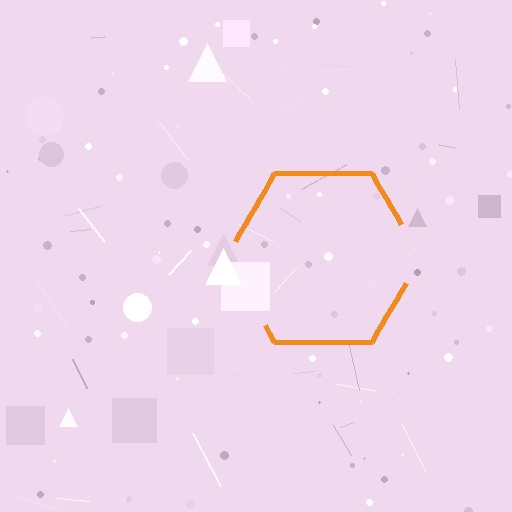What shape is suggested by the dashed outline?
The dashed outline suggests a hexagon.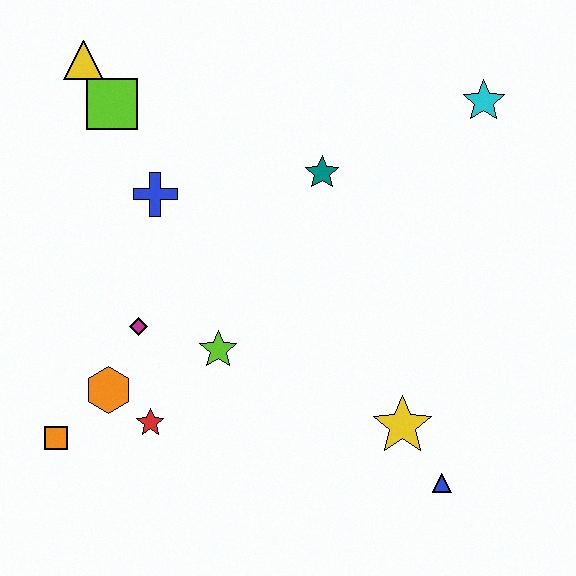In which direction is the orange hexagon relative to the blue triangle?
The orange hexagon is to the left of the blue triangle.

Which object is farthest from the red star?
The cyan star is farthest from the red star.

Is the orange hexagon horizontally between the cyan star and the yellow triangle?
Yes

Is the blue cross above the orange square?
Yes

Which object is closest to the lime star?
The magenta diamond is closest to the lime star.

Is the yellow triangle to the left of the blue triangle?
Yes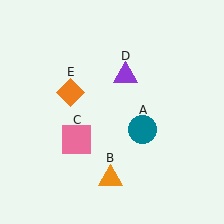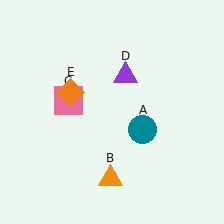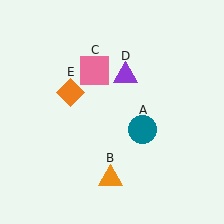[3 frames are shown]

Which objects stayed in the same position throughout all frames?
Teal circle (object A) and orange triangle (object B) and purple triangle (object D) and orange diamond (object E) remained stationary.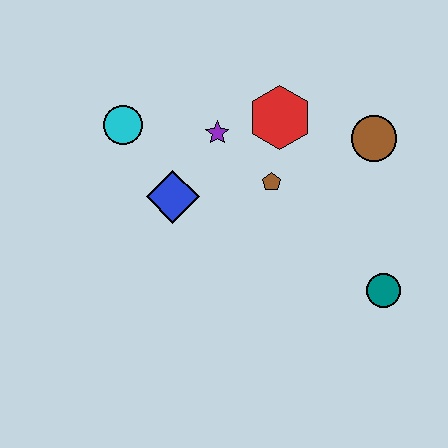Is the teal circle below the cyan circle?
Yes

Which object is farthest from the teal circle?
The cyan circle is farthest from the teal circle.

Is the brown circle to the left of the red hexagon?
No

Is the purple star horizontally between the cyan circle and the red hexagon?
Yes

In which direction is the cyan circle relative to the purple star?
The cyan circle is to the left of the purple star.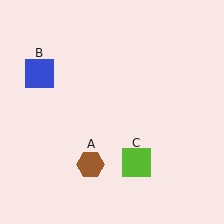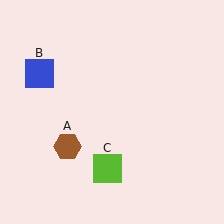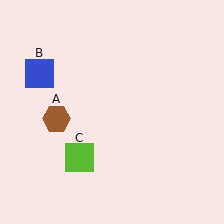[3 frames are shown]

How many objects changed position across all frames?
2 objects changed position: brown hexagon (object A), lime square (object C).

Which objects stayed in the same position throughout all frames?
Blue square (object B) remained stationary.